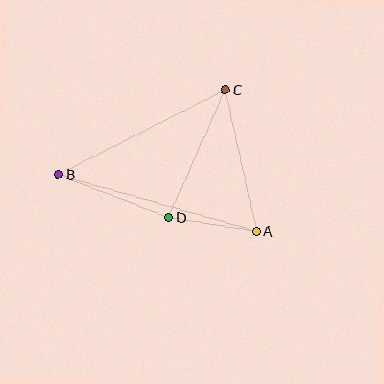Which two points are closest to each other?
Points A and D are closest to each other.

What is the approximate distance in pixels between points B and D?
The distance between B and D is approximately 118 pixels.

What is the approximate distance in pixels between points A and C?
The distance between A and C is approximately 145 pixels.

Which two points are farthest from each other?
Points A and B are farthest from each other.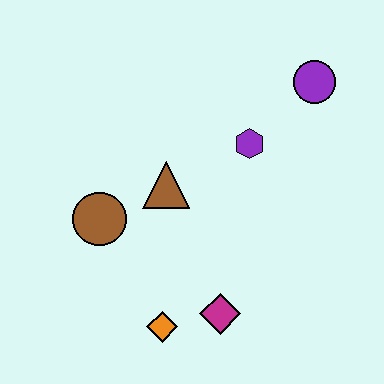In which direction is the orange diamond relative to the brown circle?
The orange diamond is below the brown circle.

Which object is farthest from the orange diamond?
The purple circle is farthest from the orange diamond.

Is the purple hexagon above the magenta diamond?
Yes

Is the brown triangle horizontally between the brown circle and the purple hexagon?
Yes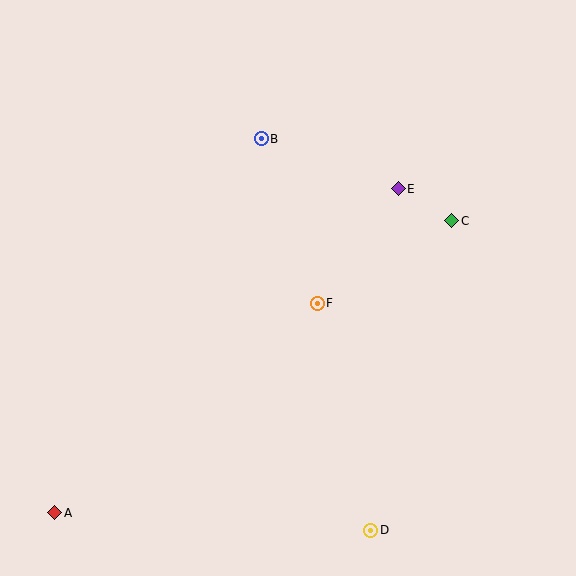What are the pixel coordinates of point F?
Point F is at (317, 303).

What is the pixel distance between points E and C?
The distance between E and C is 62 pixels.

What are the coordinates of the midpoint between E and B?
The midpoint between E and B is at (330, 164).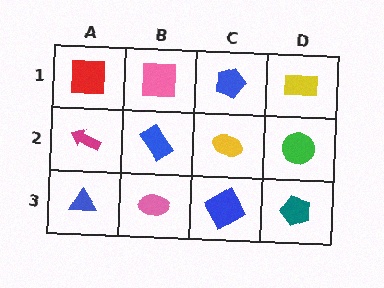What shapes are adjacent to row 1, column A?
A magenta arrow (row 2, column A), a pink square (row 1, column B).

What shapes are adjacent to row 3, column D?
A green circle (row 2, column D), a blue diamond (row 3, column C).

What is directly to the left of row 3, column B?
A blue triangle.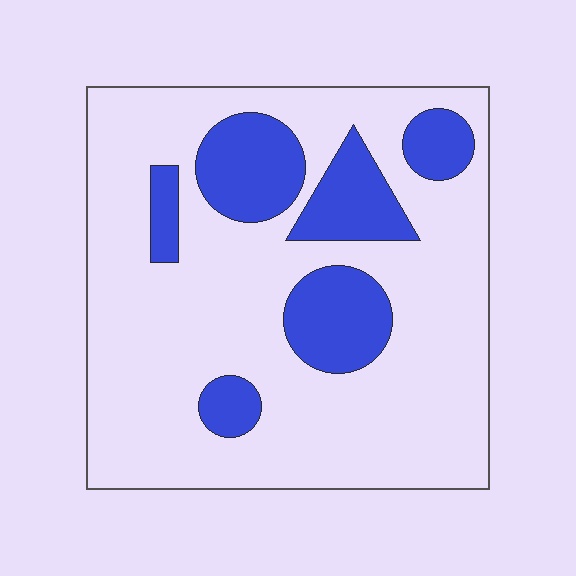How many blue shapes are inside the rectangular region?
6.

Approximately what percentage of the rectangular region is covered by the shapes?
Approximately 25%.